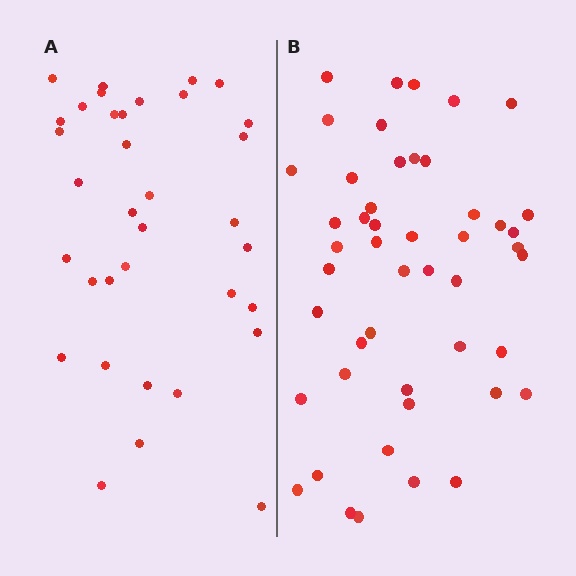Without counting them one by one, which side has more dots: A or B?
Region B (the right region) has more dots.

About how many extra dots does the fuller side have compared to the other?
Region B has approximately 15 more dots than region A.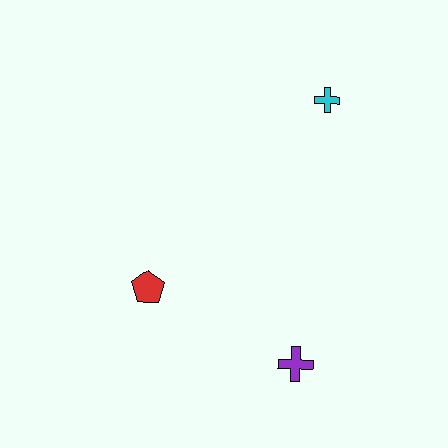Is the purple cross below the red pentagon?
Yes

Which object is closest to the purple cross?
The red pentagon is closest to the purple cross.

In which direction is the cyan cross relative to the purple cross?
The cyan cross is above the purple cross.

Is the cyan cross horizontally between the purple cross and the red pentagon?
No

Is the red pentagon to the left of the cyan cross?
Yes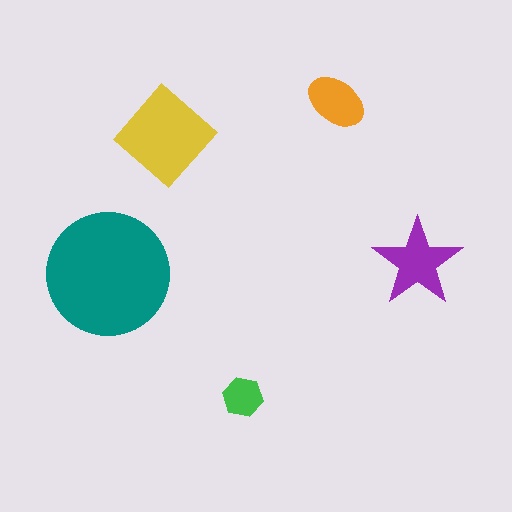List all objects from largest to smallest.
The teal circle, the yellow diamond, the purple star, the orange ellipse, the green hexagon.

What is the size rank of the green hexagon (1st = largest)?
5th.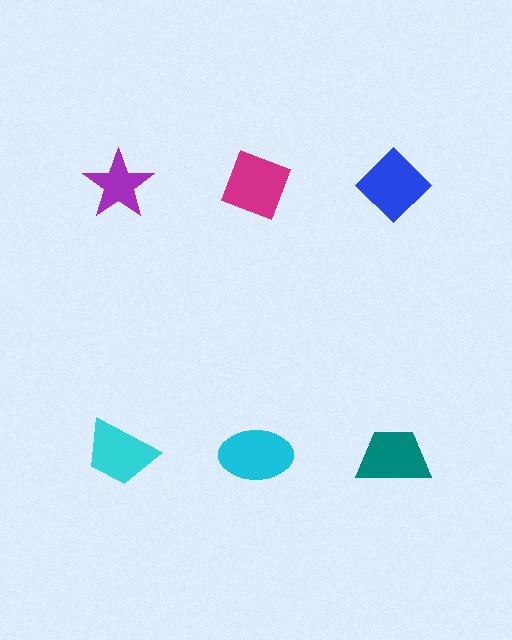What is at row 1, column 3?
A blue diamond.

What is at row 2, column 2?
A cyan ellipse.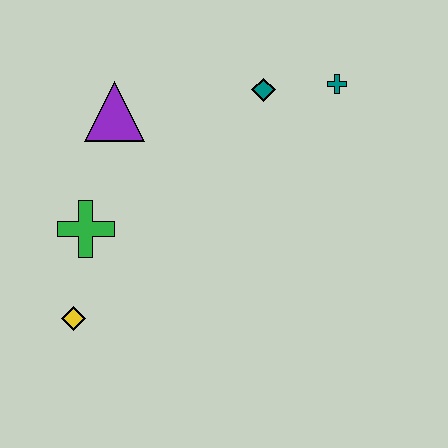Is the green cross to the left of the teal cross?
Yes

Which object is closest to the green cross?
The yellow diamond is closest to the green cross.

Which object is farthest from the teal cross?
The yellow diamond is farthest from the teal cross.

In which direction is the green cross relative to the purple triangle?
The green cross is below the purple triangle.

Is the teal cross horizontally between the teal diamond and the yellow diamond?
No